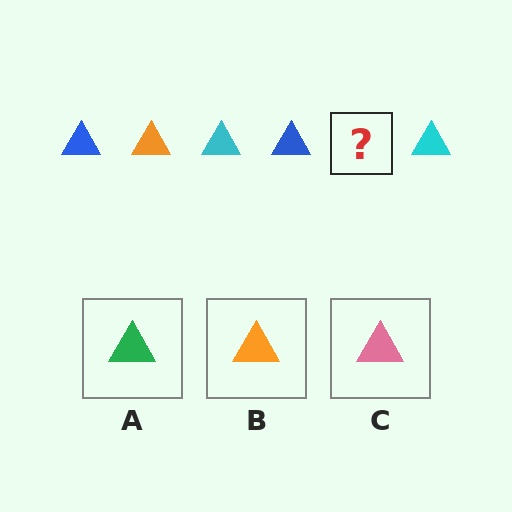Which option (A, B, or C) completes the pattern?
B.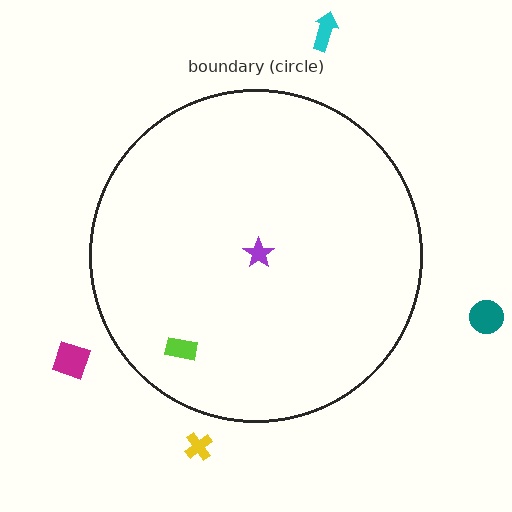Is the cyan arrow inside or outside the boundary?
Outside.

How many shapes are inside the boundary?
2 inside, 4 outside.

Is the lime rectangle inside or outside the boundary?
Inside.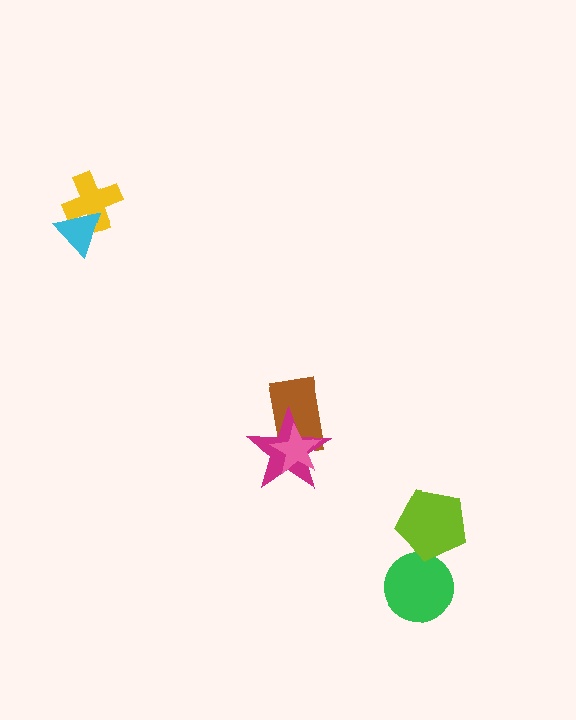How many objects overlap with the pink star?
2 objects overlap with the pink star.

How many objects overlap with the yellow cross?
1 object overlaps with the yellow cross.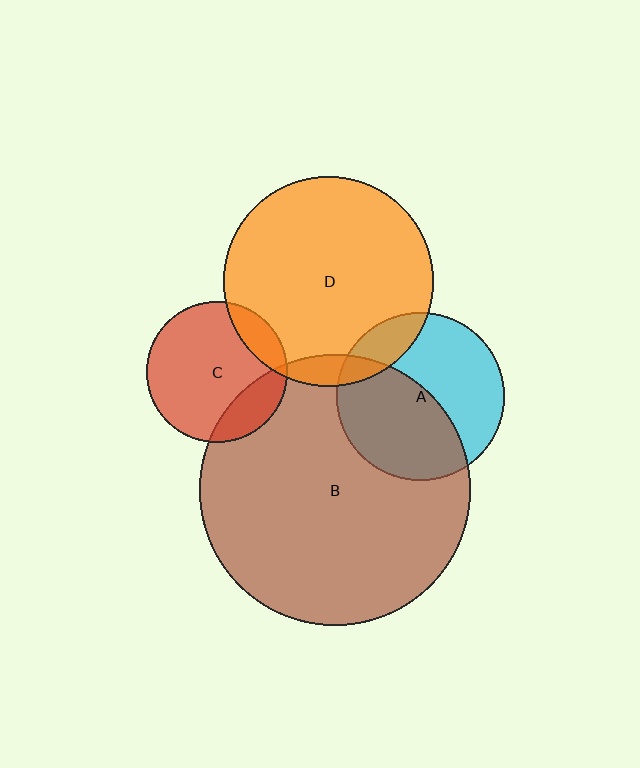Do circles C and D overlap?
Yes.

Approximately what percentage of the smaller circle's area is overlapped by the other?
Approximately 15%.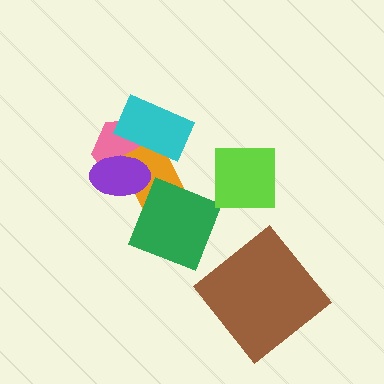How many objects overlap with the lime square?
0 objects overlap with the lime square.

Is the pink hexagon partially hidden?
Yes, it is partially covered by another shape.